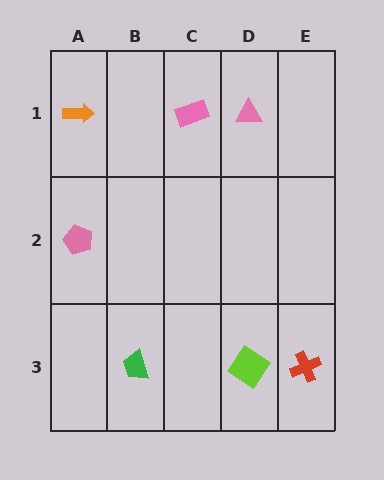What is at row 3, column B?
A green trapezoid.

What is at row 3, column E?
A red cross.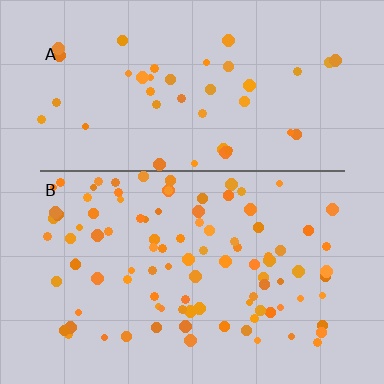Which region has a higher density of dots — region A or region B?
B (the bottom).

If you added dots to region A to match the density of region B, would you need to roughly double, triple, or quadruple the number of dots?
Approximately double.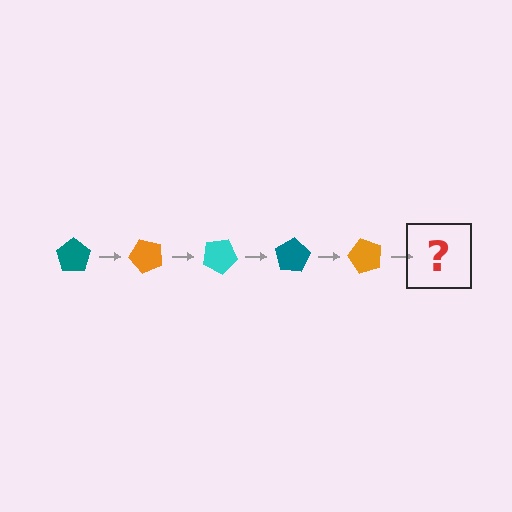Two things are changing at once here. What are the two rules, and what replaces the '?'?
The two rules are that it rotates 50 degrees each step and the color cycles through teal, orange, and cyan. The '?' should be a cyan pentagon, rotated 250 degrees from the start.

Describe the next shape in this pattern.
It should be a cyan pentagon, rotated 250 degrees from the start.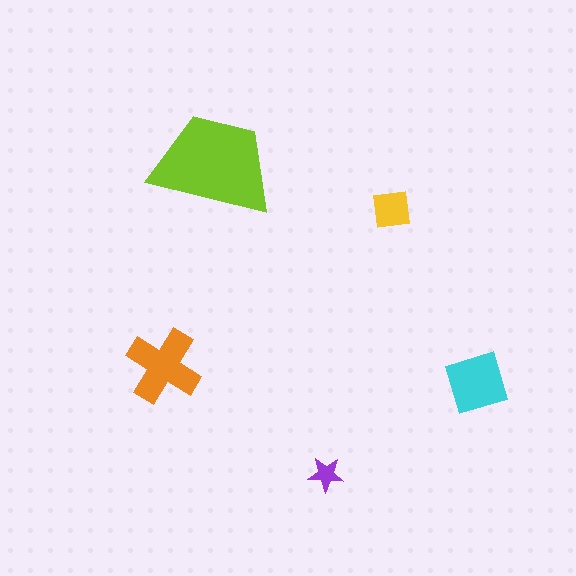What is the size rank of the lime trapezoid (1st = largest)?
1st.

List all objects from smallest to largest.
The purple star, the yellow square, the cyan diamond, the orange cross, the lime trapezoid.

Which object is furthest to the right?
The cyan diamond is rightmost.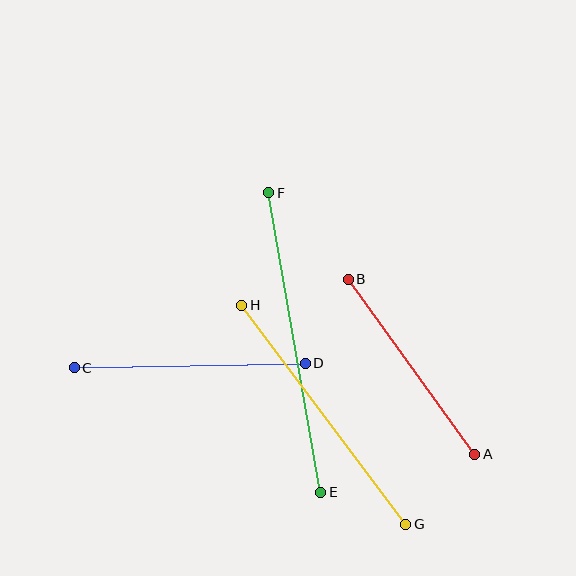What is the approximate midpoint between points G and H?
The midpoint is at approximately (324, 415) pixels.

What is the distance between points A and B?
The distance is approximately 216 pixels.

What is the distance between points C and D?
The distance is approximately 231 pixels.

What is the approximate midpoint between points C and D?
The midpoint is at approximately (190, 366) pixels.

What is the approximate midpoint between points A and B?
The midpoint is at approximately (412, 367) pixels.